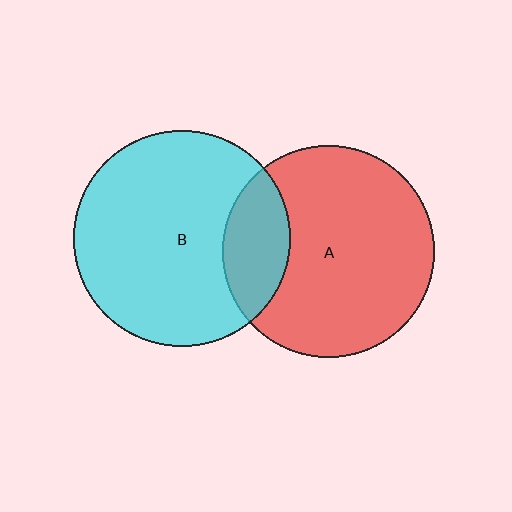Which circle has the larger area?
Circle B (cyan).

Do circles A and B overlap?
Yes.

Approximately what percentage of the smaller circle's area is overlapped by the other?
Approximately 20%.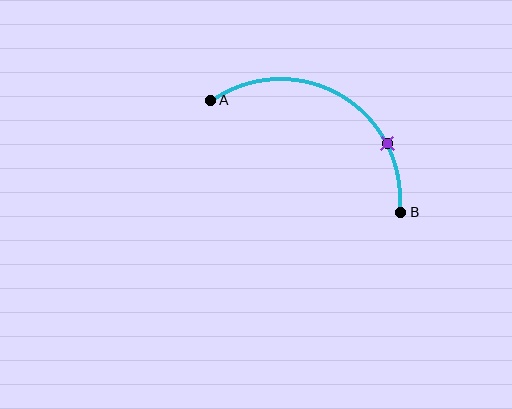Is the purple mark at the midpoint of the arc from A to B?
No. The purple mark lies on the arc but is closer to endpoint B. The arc midpoint would be at the point on the curve equidistant along the arc from both A and B.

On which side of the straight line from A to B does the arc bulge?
The arc bulges above the straight line connecting A and B.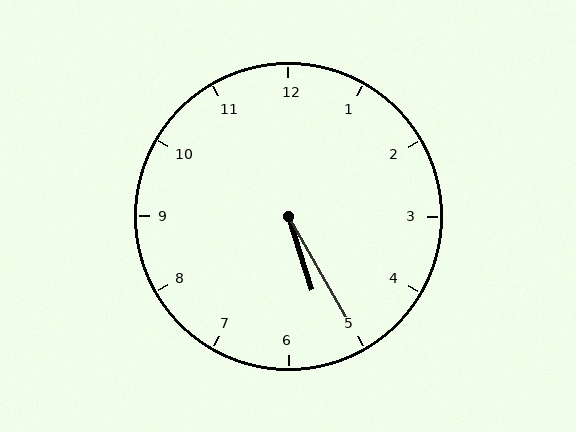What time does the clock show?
5:25.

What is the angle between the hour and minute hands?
Approximately 12 degrees.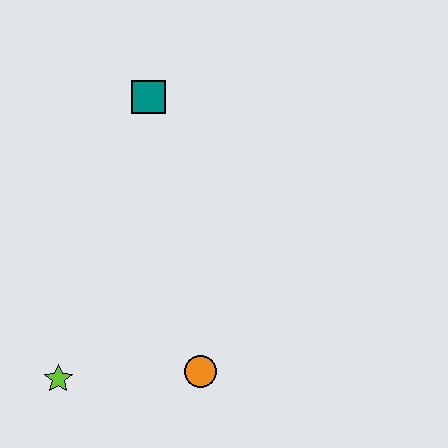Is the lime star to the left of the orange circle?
Yes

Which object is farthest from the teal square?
The lime star is farthest from the teal square.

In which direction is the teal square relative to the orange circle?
The teal square is above the orange circle.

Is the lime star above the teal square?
No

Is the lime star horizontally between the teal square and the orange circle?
No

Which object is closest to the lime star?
The orange circle is closest to the lime star.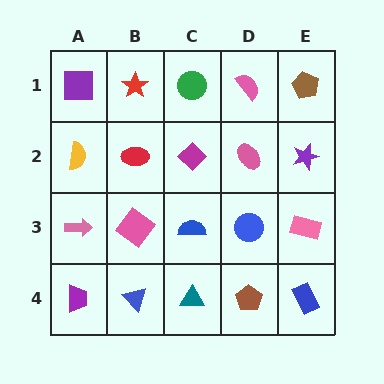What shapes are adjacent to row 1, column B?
A red ellipse (row 2, column B), a purple square (row 1, column A), a green circle (row 1, column C).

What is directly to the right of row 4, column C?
A brown pentagon.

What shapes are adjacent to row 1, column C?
A magenta diamond (row 2, column C), a red star (row 1, column B), a pink semicircle (row 1, column D).